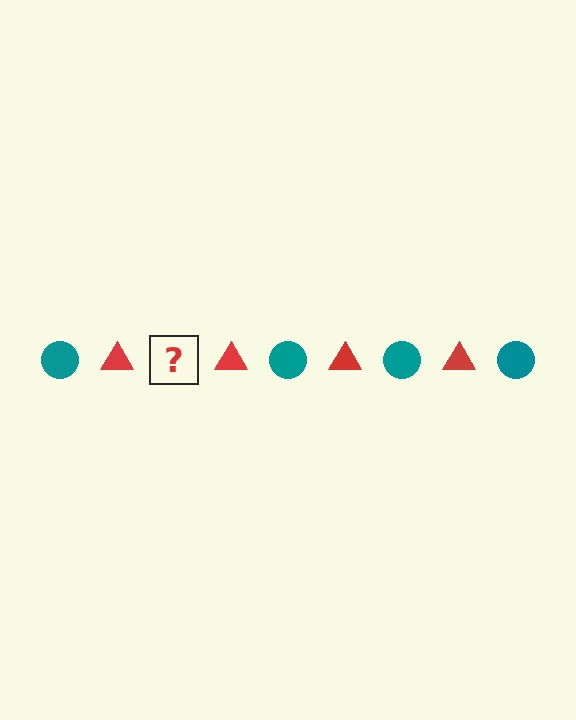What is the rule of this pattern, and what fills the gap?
The rule is that the pattern alternates between teal circle and red triangle. The gap should be filled with a teal circle.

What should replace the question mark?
The question mark should be replaced with a teal circle.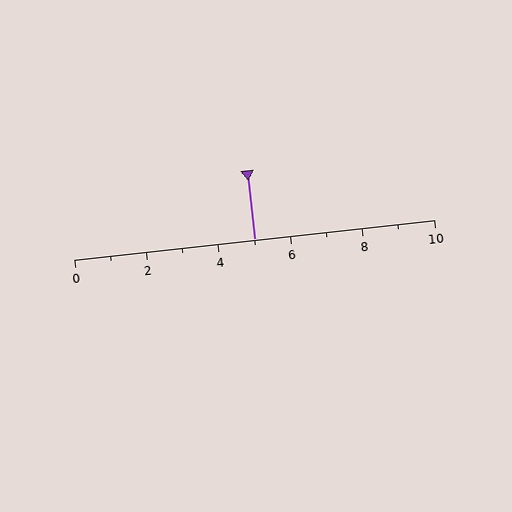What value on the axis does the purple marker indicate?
The marker indicates approximately 5.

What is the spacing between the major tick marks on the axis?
The major ticks are spaced 2 apart.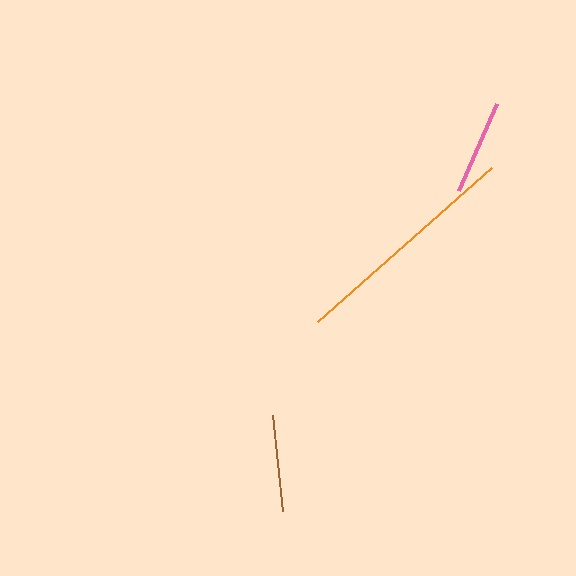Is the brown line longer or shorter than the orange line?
The orange line is longer than the brown line.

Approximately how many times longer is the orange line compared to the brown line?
The orange line is approximately 2.4 times the length of the brown line.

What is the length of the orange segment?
The orange segment is approximately 232 pixels long.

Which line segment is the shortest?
The pink line is the shortest at approximately 95 pixels.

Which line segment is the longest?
The orange line is the longest at approximately 232 pixels.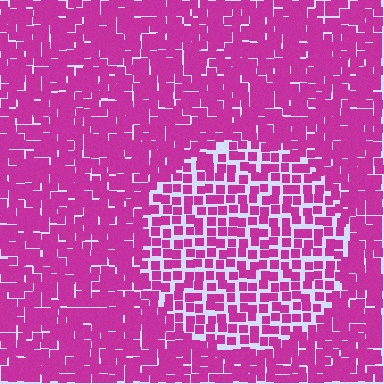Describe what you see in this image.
The image contains small magenta elements arranged at two different densities. A circle-shaped region is visible where the elements are less densely packed than the surrounding area.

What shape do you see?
I see a circle.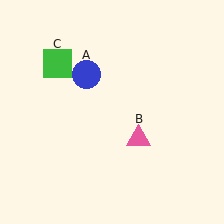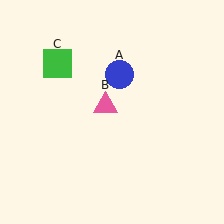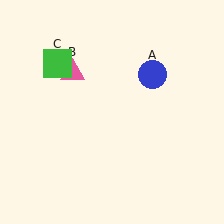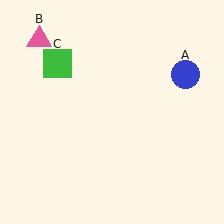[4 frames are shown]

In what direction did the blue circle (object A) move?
The blue circle (object A) moved right.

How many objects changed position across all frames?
2 objects changed position: blue circle (object A), pink triangle (object B).